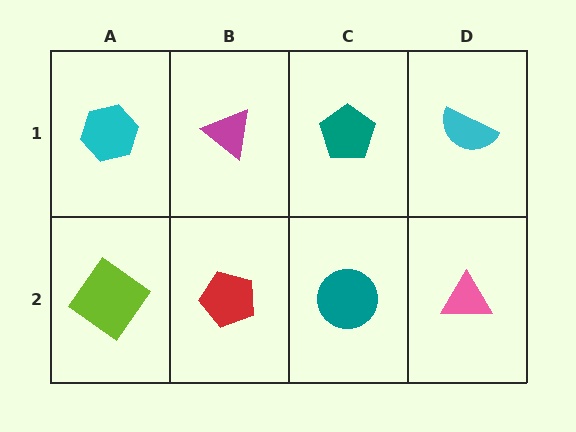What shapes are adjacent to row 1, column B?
A red pentagon (row 2, column B), a cyan hexagon (row 1, column A), a teal pentagon (row 1, column C).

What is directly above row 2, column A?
A cyan hexagon.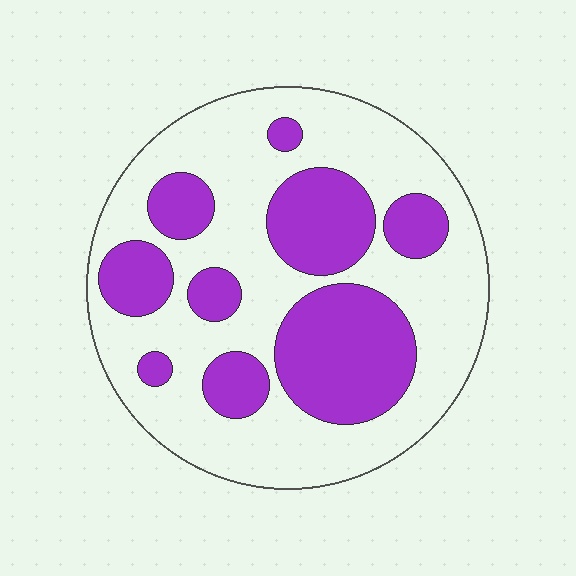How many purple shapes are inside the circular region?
9.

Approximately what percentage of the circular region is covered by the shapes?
Approximately 35%.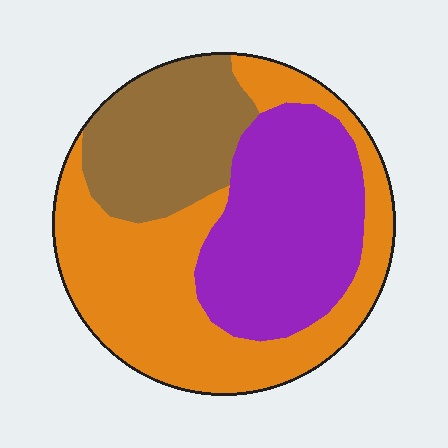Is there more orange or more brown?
Orange.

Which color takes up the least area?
Brown, at roughly 25%.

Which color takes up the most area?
Orange, at roughly 45%.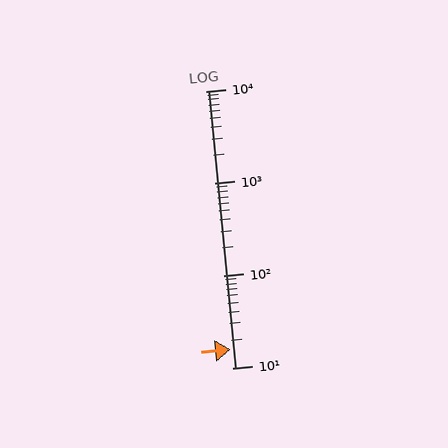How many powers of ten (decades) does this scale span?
The scale spans 3 decades, from 10 to 10000.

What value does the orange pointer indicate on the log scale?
The pointer indicates approximately 16.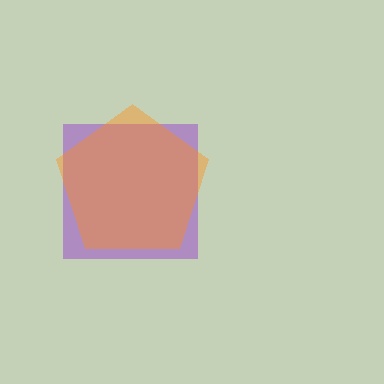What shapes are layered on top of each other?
The layered shapes are: a purple square, an orange pentagon.